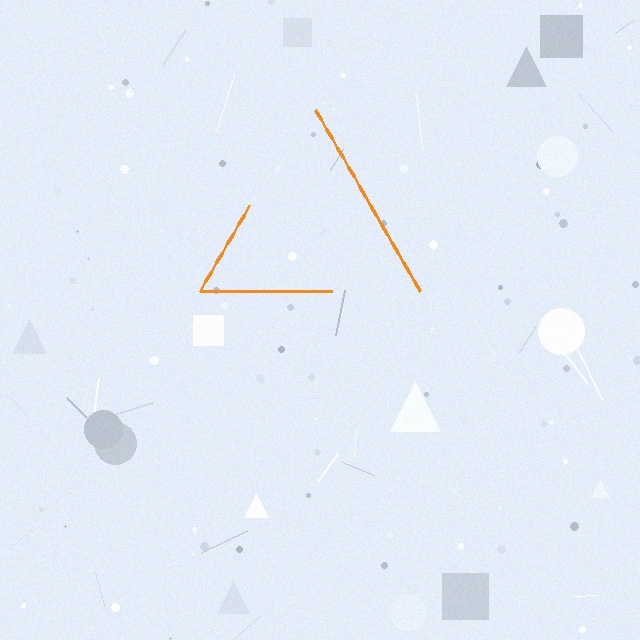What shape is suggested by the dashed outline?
The dashed outline suggests a triangle.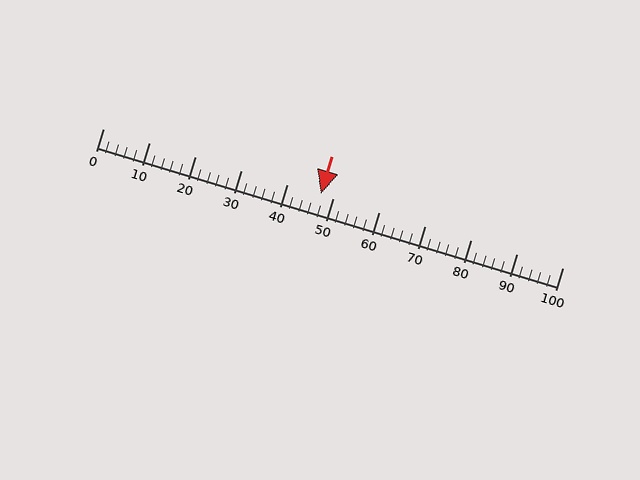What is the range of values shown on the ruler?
The ruler shows values from 0 to 100.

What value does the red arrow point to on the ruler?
The red arrow points to approximately 47.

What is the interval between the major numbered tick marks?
The major tick marks are spaced 10 units apart.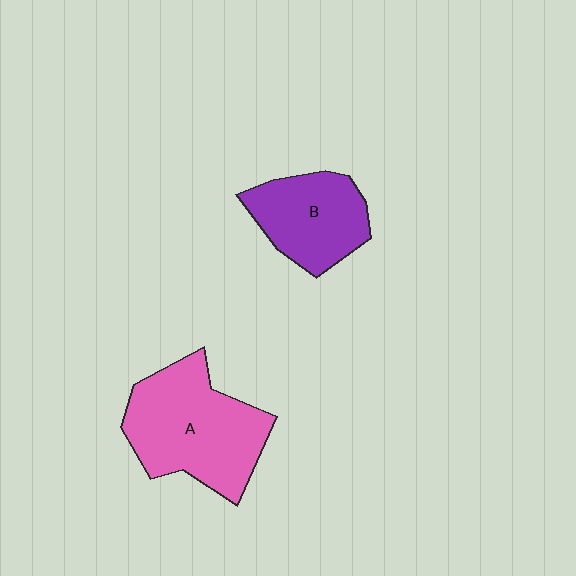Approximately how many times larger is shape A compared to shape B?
Approximately 1.5 times.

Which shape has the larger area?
Shape A (pink).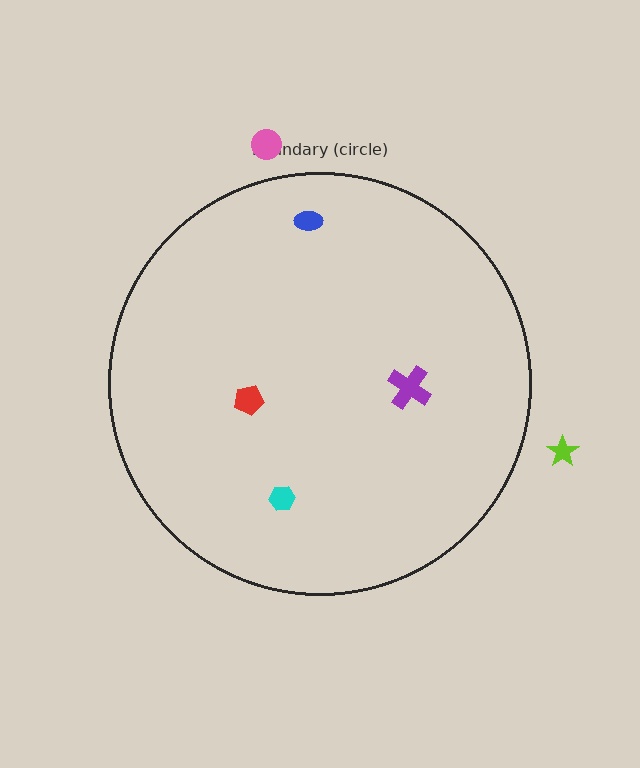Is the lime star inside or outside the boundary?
Outside.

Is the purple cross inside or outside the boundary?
Inside.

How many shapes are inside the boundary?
4 inside, 2 outside.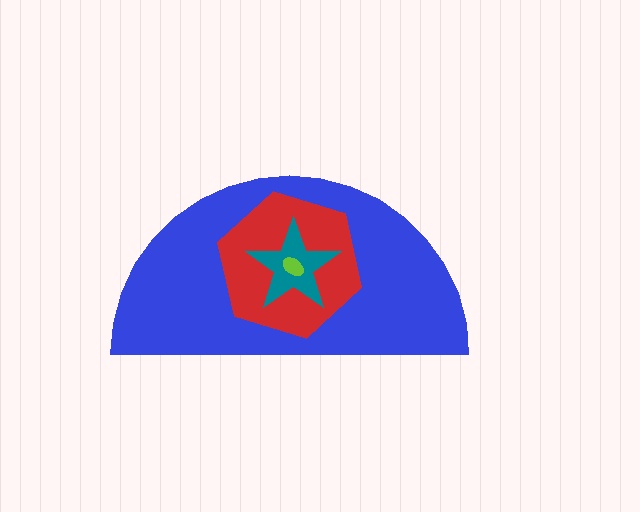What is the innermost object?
The lime ellipse.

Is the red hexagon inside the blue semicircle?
Yes.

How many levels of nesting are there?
4.